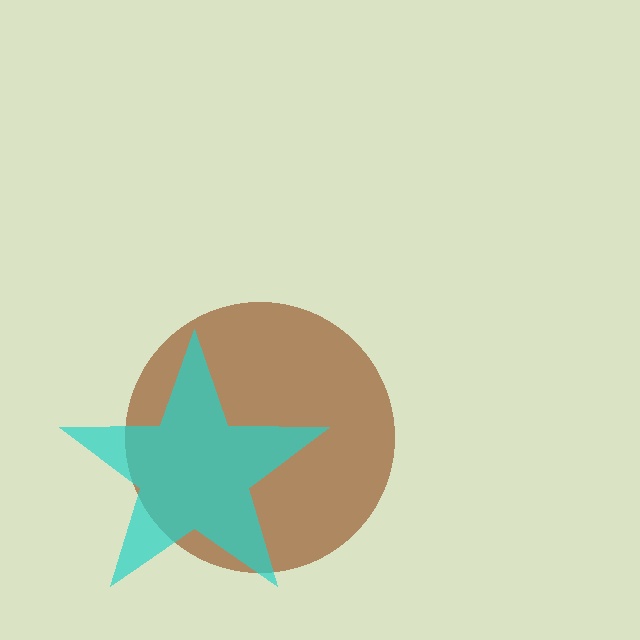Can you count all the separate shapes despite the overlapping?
Yes, there are 2 separate shapes.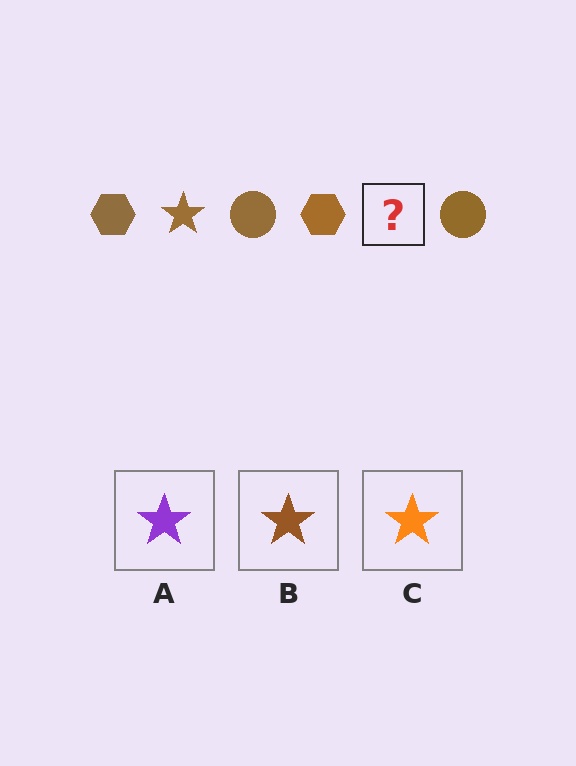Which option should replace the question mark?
Option B.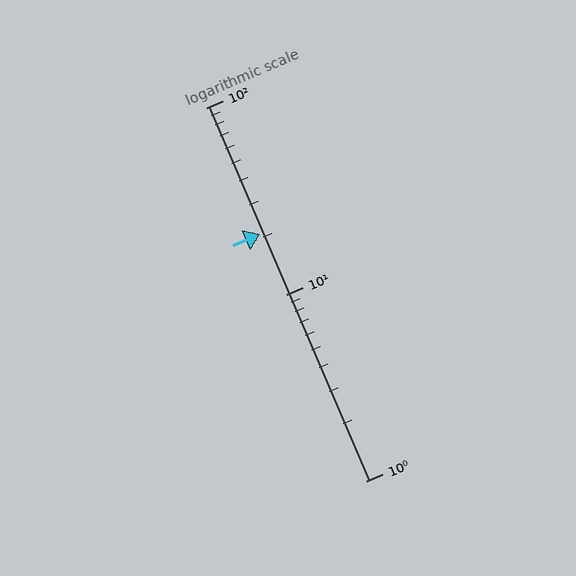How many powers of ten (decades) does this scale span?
The scale spans 2 decades, from 1 to 100.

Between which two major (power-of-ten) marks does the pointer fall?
The pointer is between 10 and 100.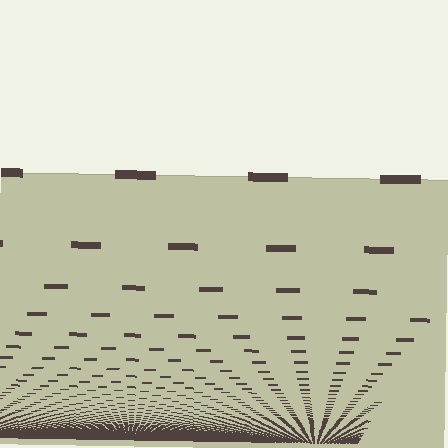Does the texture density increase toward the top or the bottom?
Density increases toward the bottom.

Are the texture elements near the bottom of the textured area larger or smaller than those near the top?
Smaller. The gradient is inverted — elements near the bottom are smaller and denser.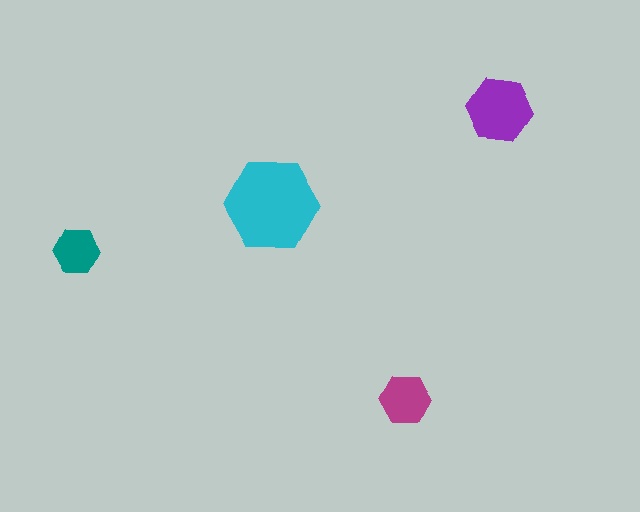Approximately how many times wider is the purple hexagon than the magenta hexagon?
About 1.5 times wider.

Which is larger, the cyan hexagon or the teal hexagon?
The cyan one.